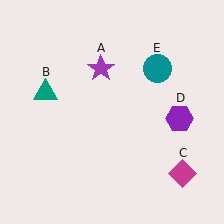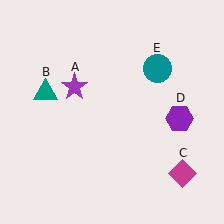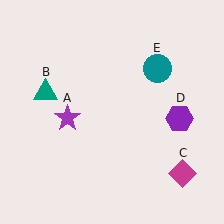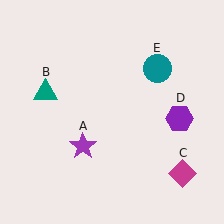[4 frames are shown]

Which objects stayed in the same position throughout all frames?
Teal triangle (object B) and magenta diamond (object C) and purple hexagon (object D) and teal circle (object E) remained stationary.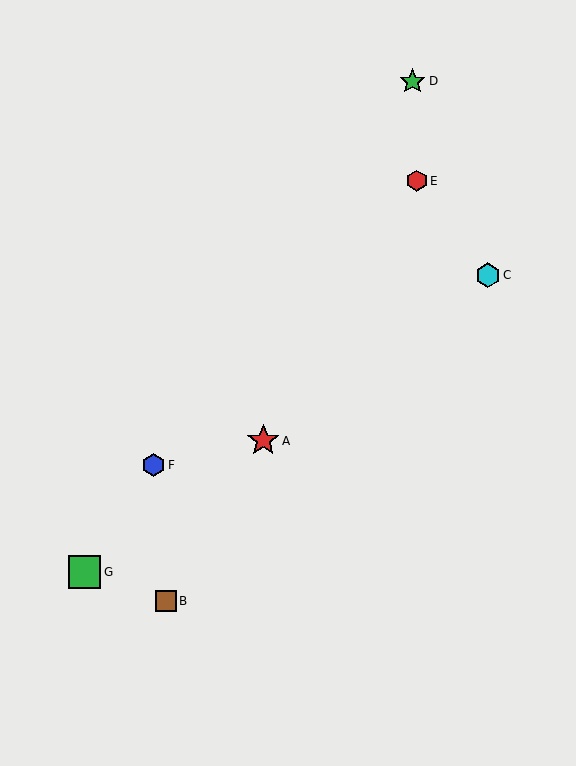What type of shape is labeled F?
Shape F is a blue hexagon.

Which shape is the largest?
The green square (labeled G) is the largest.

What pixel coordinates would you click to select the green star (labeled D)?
Click at (412, 81) to select the green star D.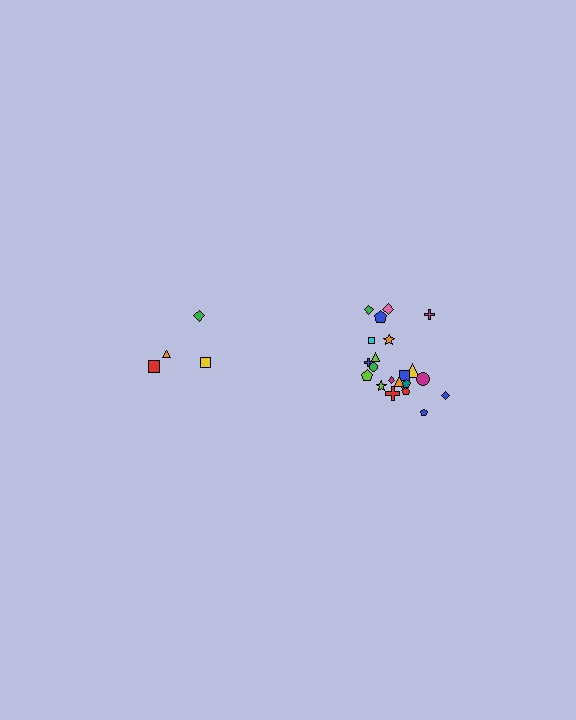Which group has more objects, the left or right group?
The right group.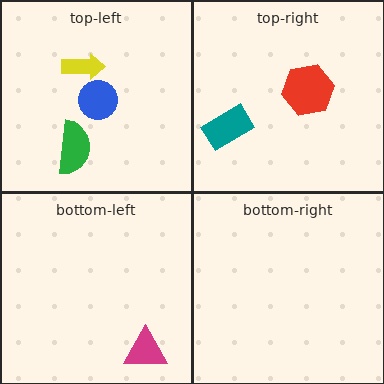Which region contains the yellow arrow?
The top-left region.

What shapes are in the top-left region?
The blue circle, the green semicircle, the yellow arrow.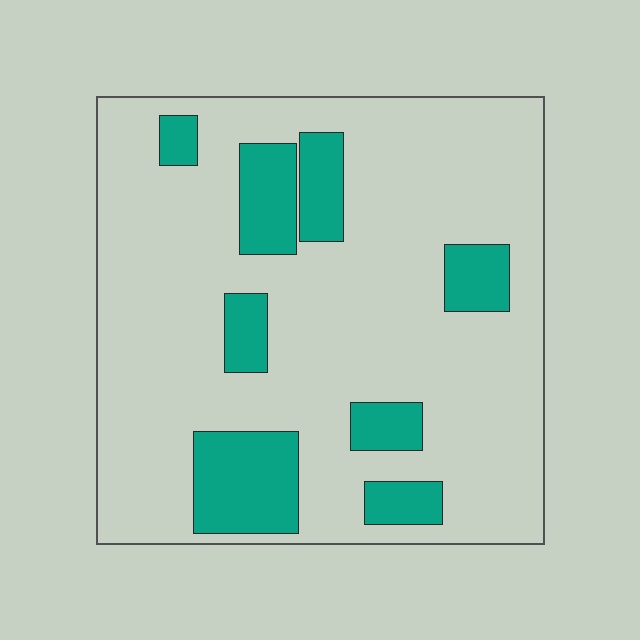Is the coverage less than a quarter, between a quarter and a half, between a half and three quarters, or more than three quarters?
Less than a quarter.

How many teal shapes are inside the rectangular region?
8.